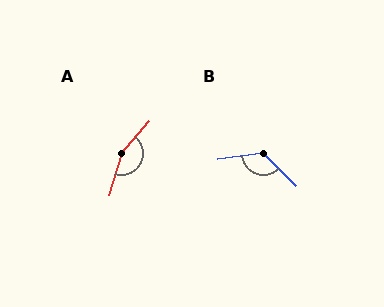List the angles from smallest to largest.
B (127°), A (156°).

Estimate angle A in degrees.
Approximately 156 degrees.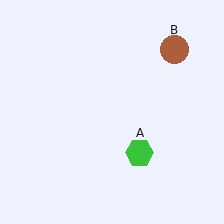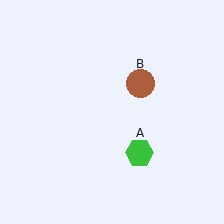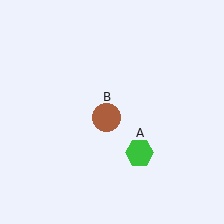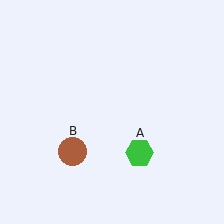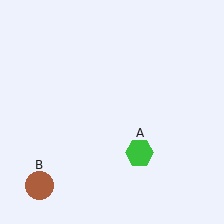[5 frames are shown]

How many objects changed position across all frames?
1 object changed position: brown circle (object B).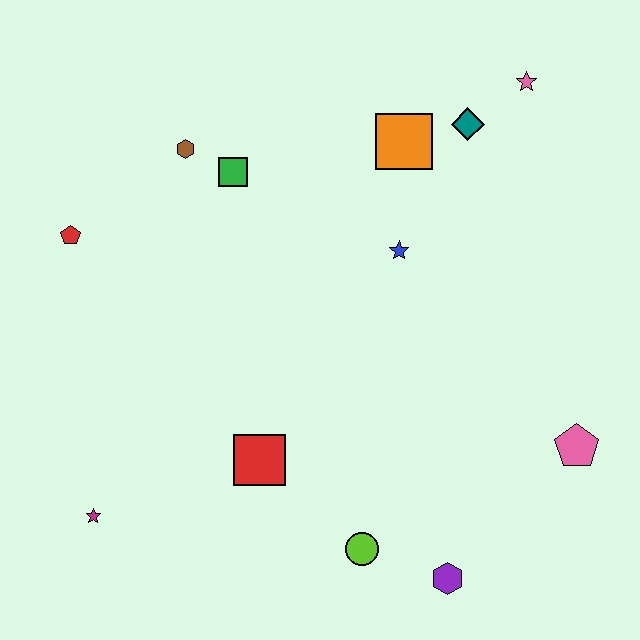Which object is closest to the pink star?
The teal diamond is closest to the pink star.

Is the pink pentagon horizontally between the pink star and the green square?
No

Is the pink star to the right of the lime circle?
Yes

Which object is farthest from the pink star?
The magenta star is farthest from the pink star.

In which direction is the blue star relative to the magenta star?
The blue star is to the right of the magenta star.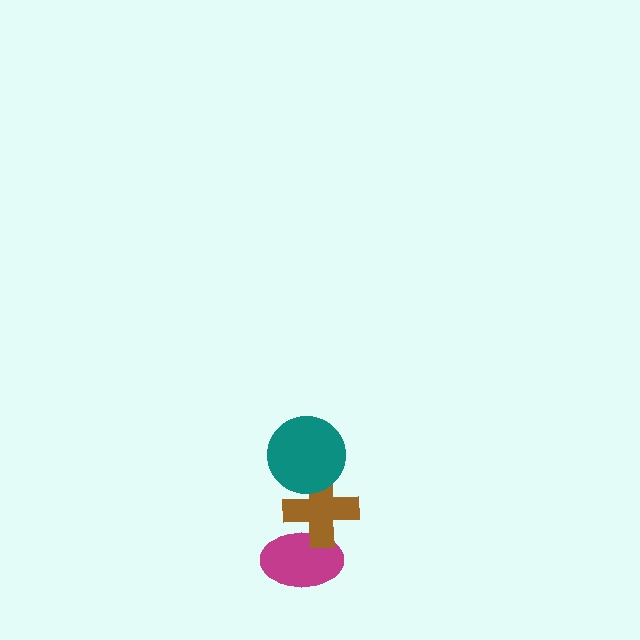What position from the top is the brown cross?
The brown cross is 2nd from the top.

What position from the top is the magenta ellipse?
The magenta ellipse is 3rd from the top.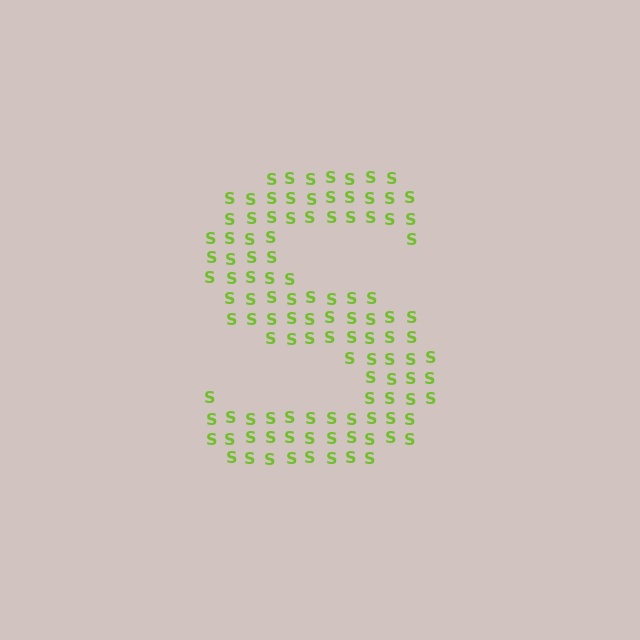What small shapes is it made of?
It is made of small letter S's.